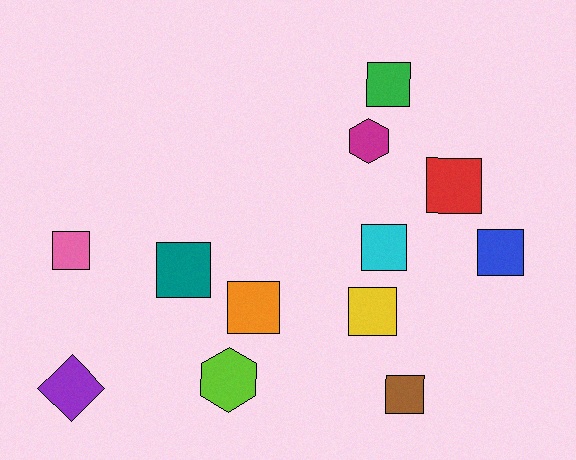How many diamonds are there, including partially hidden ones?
There is 1 diamond.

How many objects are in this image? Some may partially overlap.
There are 12 objects.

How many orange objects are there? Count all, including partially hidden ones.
There is 1 orange object.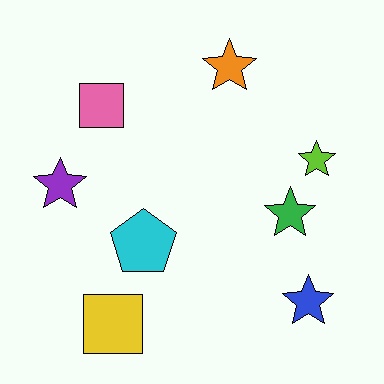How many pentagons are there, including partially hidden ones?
There is 1 pentagon.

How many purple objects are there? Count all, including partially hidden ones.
There is 1 purple object.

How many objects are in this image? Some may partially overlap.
There are 8 objects.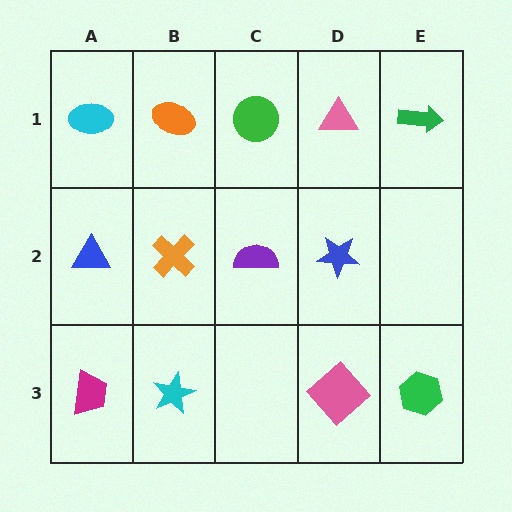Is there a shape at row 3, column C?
No, that cell is empty.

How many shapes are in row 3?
4 shapes.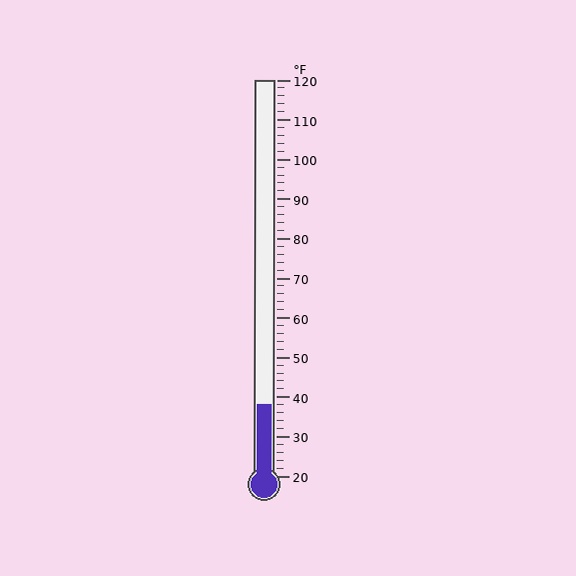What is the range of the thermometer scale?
The thermometer scale ranges from 20°F to 120°F.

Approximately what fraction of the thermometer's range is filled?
The thermometer is filled to approximately 20% of its range.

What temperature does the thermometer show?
The thermometer shows approximately 38°F.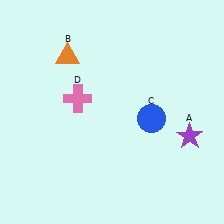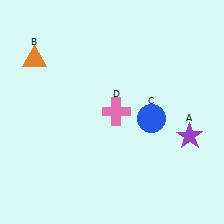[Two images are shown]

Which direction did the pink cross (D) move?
The pink cross (D) moved right.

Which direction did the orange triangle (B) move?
The orange triangle (B) moved left.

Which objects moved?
The objects that moved are: the orange triangle (B), the pink cross (D).